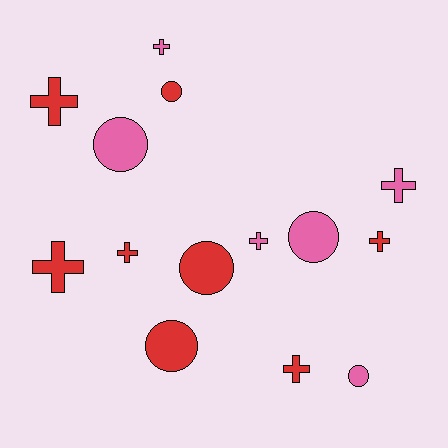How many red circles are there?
There are 3 red circles.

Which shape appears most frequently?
Cross, with 8 objects.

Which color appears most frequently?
Red, with 8 objects.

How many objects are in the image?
There are 14 objects.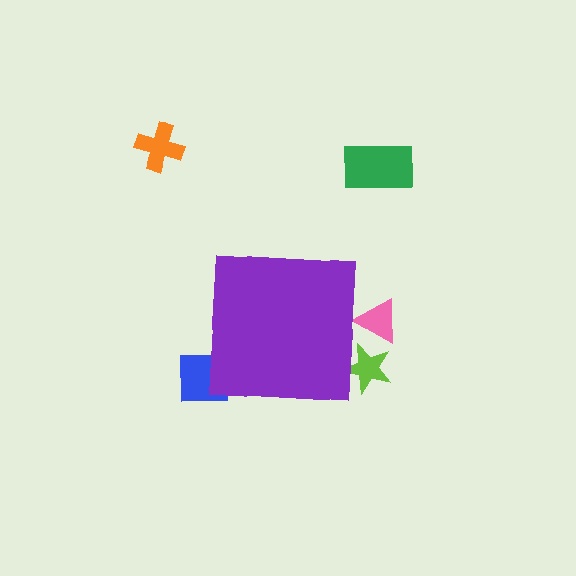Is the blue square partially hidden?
Yes, the blue square is partially hidden behind the purple square.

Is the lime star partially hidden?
Yes, the lime star is partially hidden behind the purple square.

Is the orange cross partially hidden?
No, the orange cross is fully visible.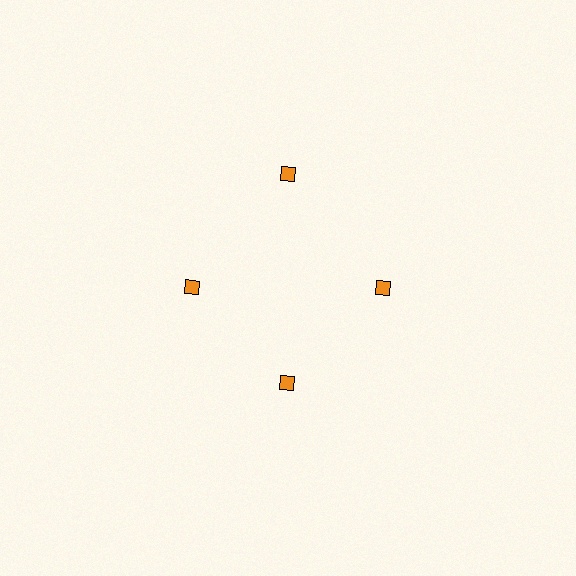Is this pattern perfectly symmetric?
No. The 4 orange diamonds are arranged in a ring, but one element near the 12 o'clock position is pushed outward from the center, breaking the 4-fold rotational symmetry.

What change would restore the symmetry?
The symmetry would be restored by moving it inward, back onto the ring so that all 4 diamonds sit at equal angles and equal distance from the center.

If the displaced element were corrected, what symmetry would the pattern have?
It would have 4-fold rotational symmetry — the pattern would map onto itself every 90 degrees.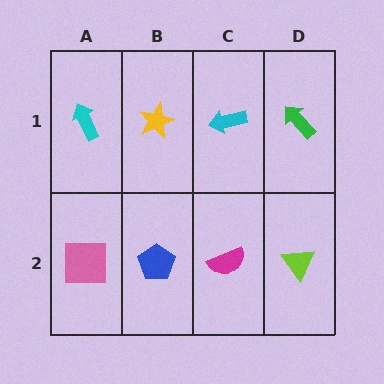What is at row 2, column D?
A lime triangle.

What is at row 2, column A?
A pink square.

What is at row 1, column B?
A yellow star.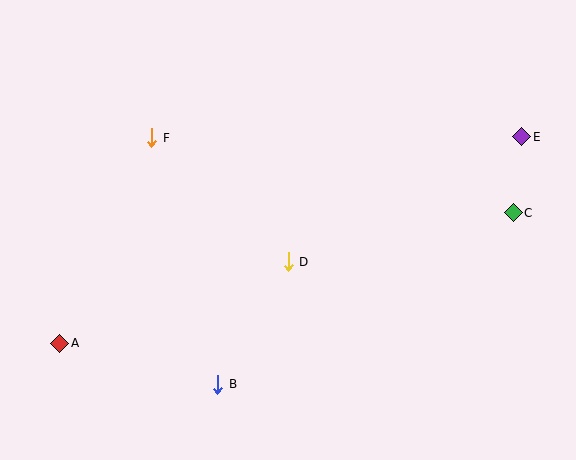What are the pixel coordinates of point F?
Point F is at (152, 138).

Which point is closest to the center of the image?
Point D at (288, 262) is closest to the center.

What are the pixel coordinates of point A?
Point A is at (60, 343).